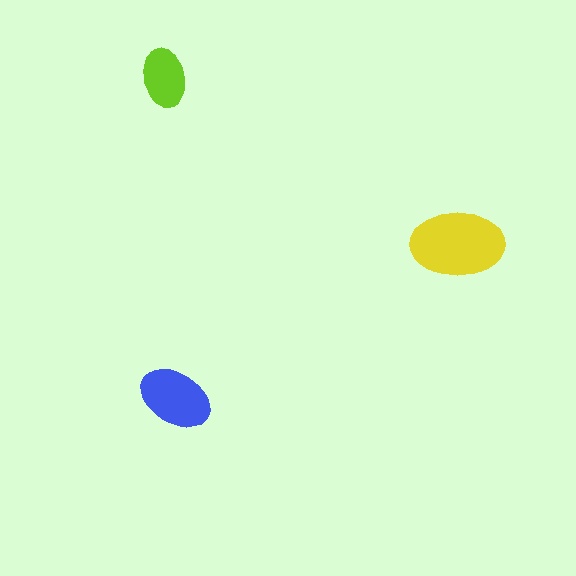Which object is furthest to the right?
The yellow ellipse is rightmost.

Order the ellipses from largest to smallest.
the yellow one, the blue one, the lime one.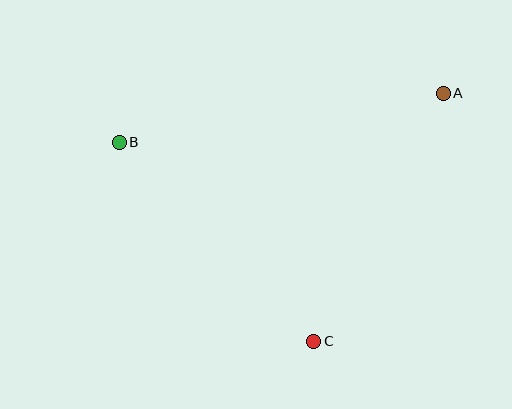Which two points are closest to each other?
Points B and C are closest to each other.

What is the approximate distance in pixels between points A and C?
The distance between A and C is approximately 279 pixels.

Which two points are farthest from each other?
Points A and B are farthest from each other.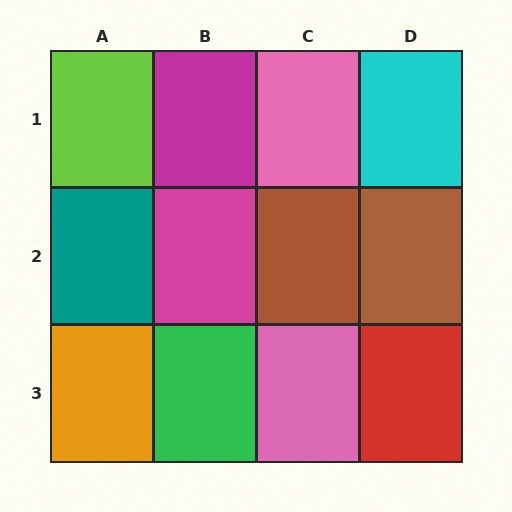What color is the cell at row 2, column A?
Teal.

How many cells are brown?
2 cells are brown.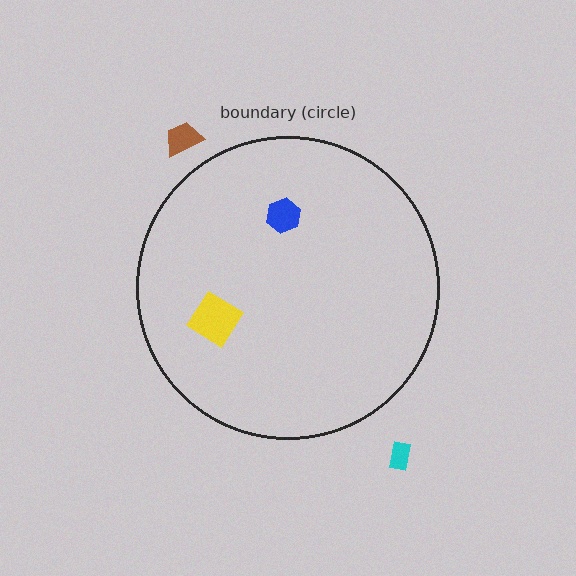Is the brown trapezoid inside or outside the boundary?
Outside.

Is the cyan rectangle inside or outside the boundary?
Outside.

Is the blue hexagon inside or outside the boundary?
Inside.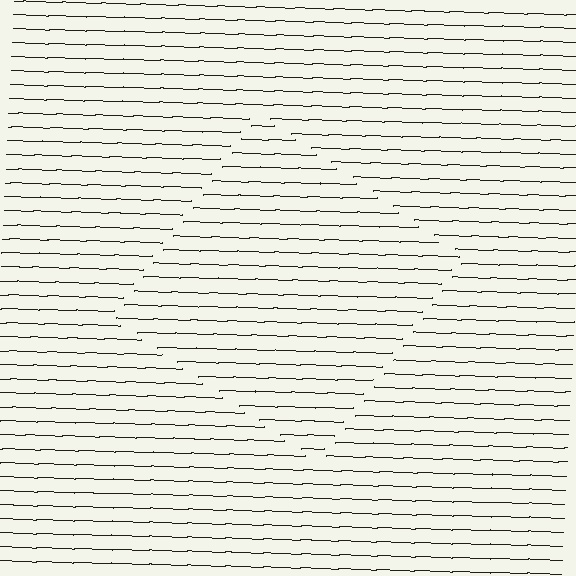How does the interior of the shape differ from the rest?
The interior of the shape contains the same grating, shifted by half a period — the contour is defined by the phase discontinuity where line-ends from the inner and outer gratings abut.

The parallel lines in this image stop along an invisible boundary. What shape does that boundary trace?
An illusory square. The interior of the shape contains the same grating, shifted by half a period — the contour is defined by the phase discontinuity where line-ends from the inner and outer gratings abut.